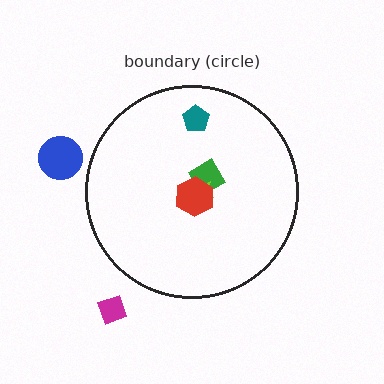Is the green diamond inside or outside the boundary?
Inside.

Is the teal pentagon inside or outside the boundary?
Inside.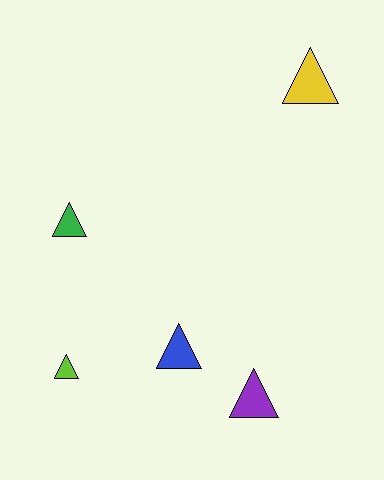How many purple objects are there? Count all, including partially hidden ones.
There is 1 purple object.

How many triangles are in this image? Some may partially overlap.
There are 5 triangles.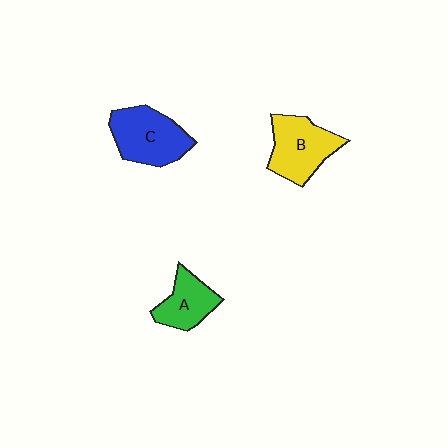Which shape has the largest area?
Shape C (blue).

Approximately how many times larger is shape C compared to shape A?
Approximately 1.4 times.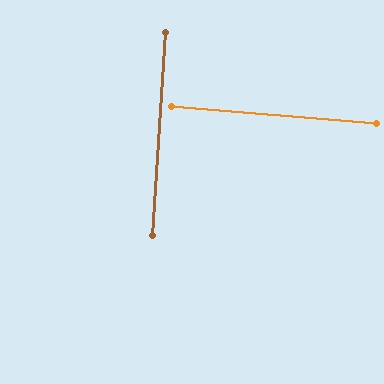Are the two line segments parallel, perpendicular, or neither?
Perpendicular — they meet at approximately 89°.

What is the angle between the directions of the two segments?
Approximately 89 degrees.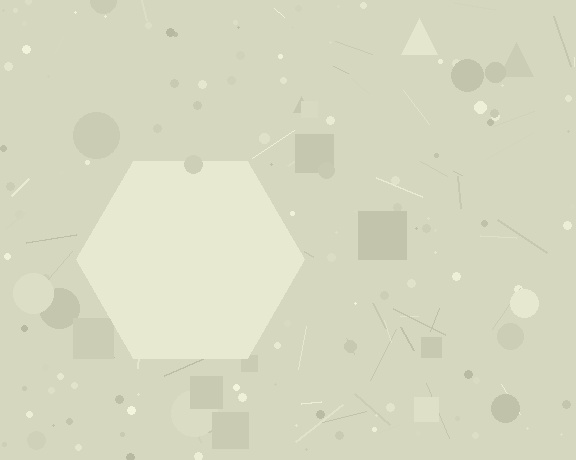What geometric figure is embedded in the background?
A hexagon is embedded in the background.